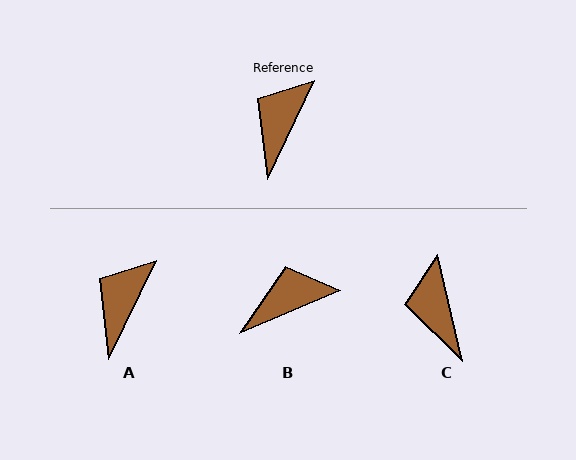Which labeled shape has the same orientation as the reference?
A.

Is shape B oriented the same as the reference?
No, it is off by about 42 degrees.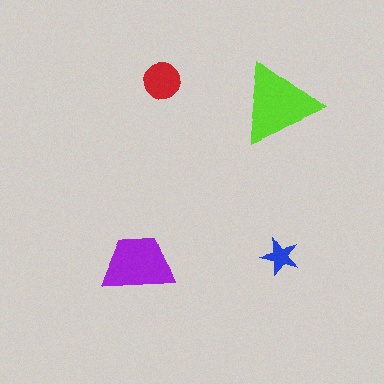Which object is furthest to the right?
The lime triangle is rightmost.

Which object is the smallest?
The blue star.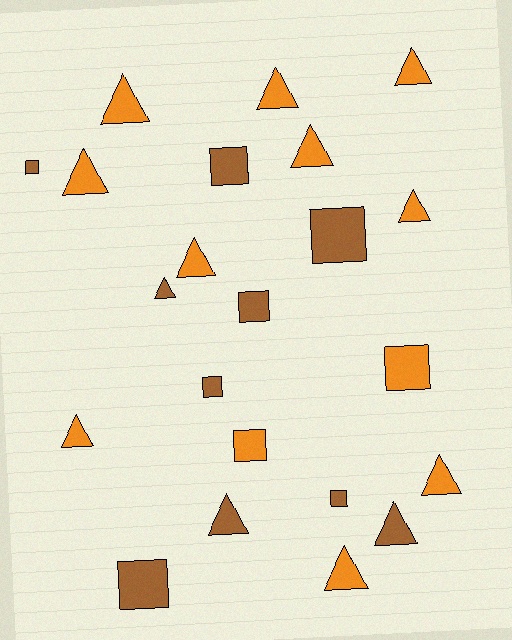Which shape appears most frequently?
Triangle, with 13 objects.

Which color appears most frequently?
Orange, with 12 objects.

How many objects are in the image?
There are 22 objects.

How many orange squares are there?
There are 2 orange squares.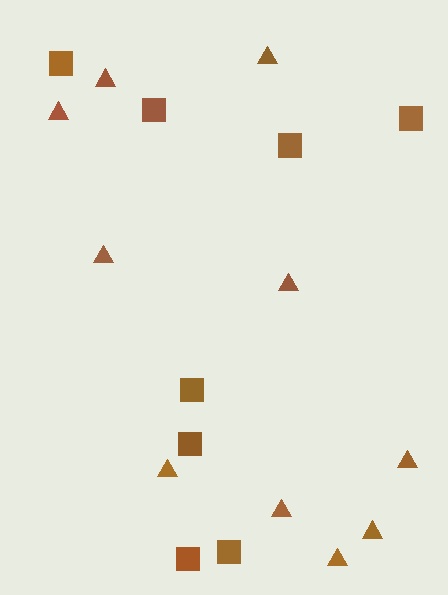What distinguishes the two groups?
There are 2 groups: one group of triangles (10) and one group of squares (8).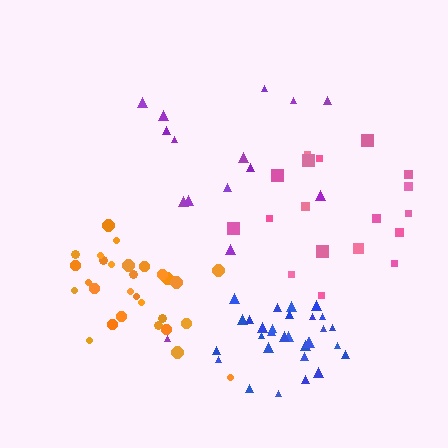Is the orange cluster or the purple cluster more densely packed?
Orange.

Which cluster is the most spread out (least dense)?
Purple.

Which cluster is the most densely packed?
Blue.